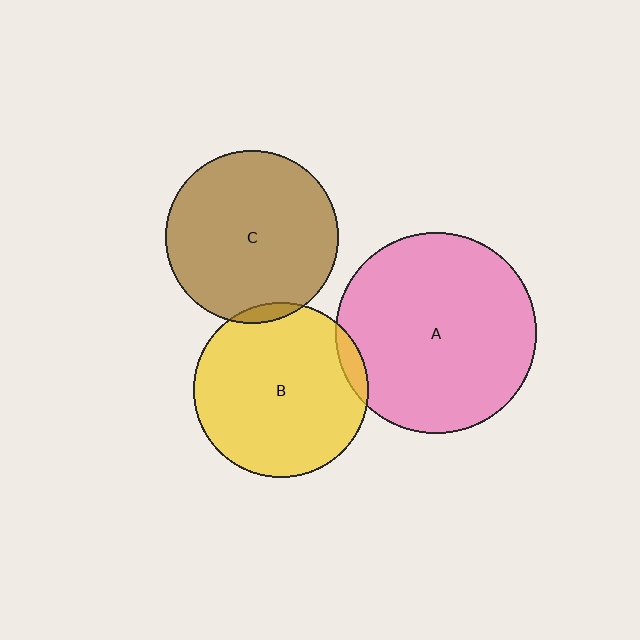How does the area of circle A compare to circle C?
Approximately 1.3 times.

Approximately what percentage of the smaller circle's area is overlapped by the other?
Approximately 5%.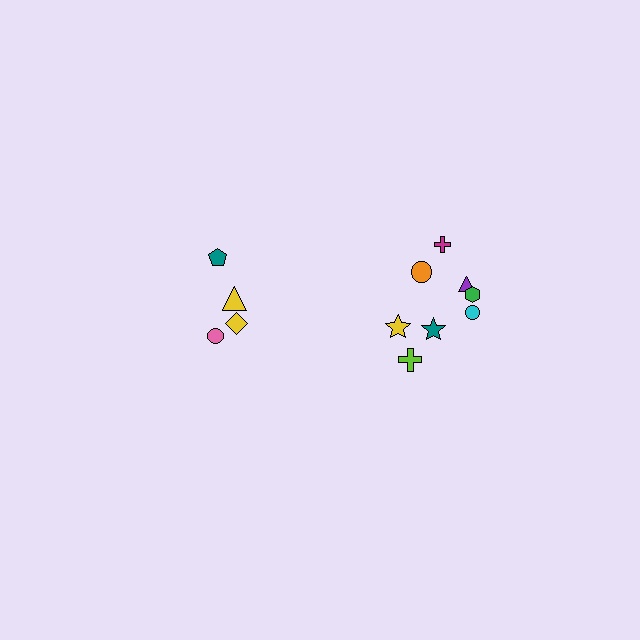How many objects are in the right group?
There are 8 objects.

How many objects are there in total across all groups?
There are 12 objects.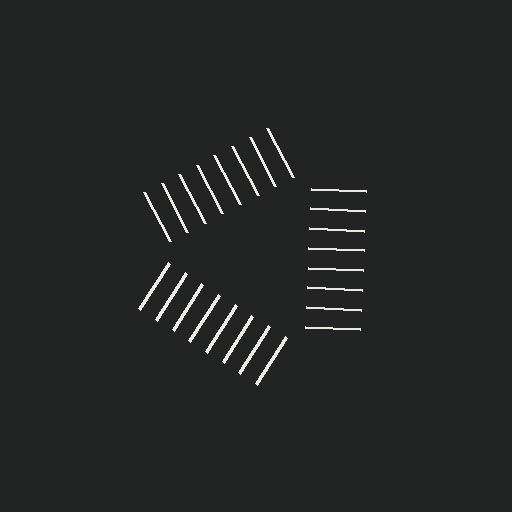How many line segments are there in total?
24 — 8 along each of the 3 edges.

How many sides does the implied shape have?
3 sides — the line-ends trace a triangle.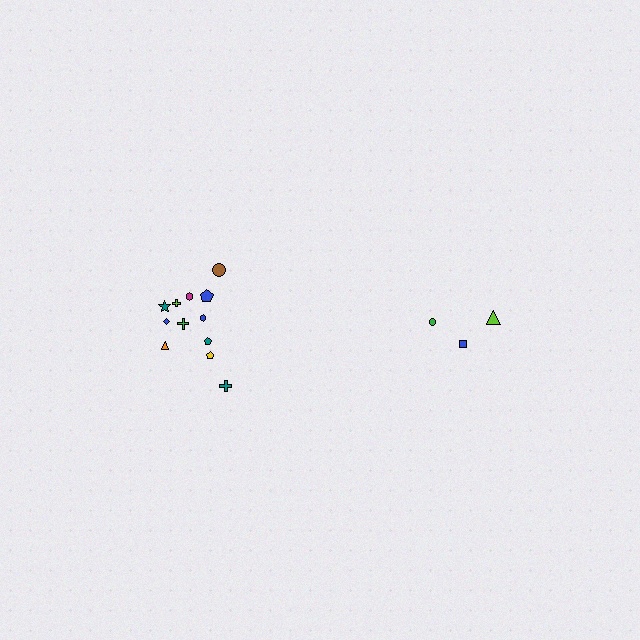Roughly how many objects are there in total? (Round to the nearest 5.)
Roughly 15 objects in total.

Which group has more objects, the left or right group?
The left group.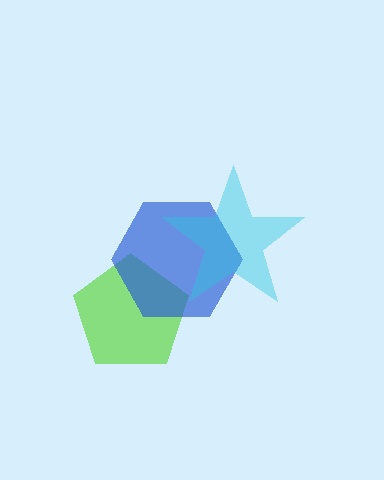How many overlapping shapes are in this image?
There are 3 overlapping shapes in the image.